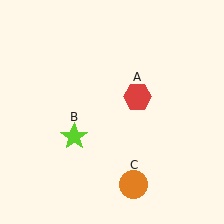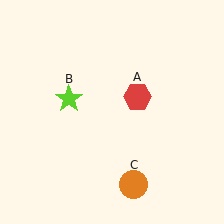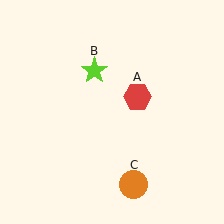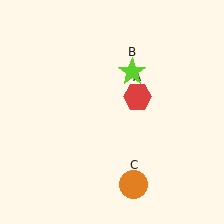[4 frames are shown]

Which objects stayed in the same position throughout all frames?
Red hexagon (object A) and orange circle (object C) remained stationary.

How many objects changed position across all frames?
1 object changed position: lime star (object B).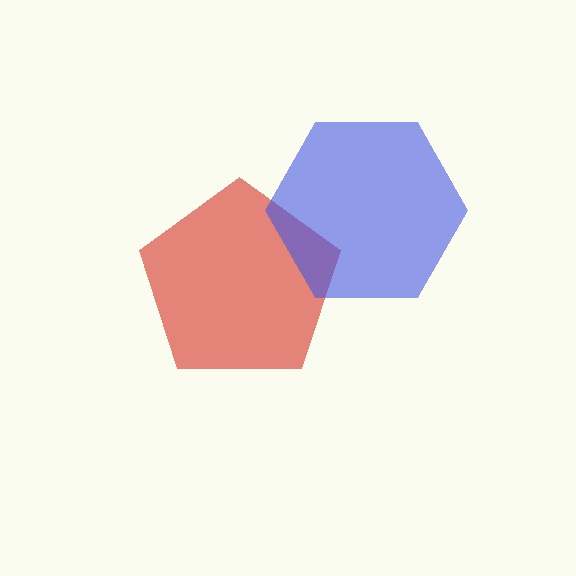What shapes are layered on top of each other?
The layered shapes are: a red pentagon, a blue hexagon.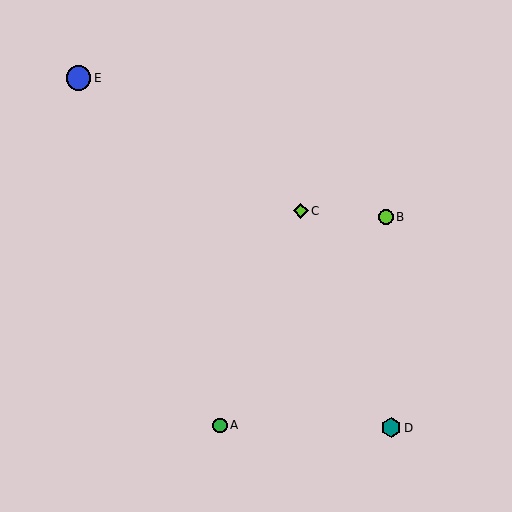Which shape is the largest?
The blue circle (labeled E) is the largest.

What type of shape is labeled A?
Shape A is a green circle.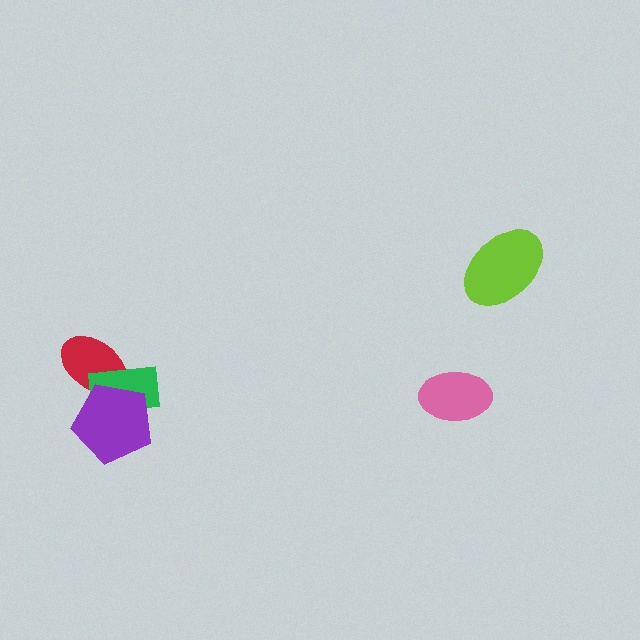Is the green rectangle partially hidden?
Yes, it is partially covered by another shape.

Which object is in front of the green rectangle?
The purple pentagon is in front of the green rectangle.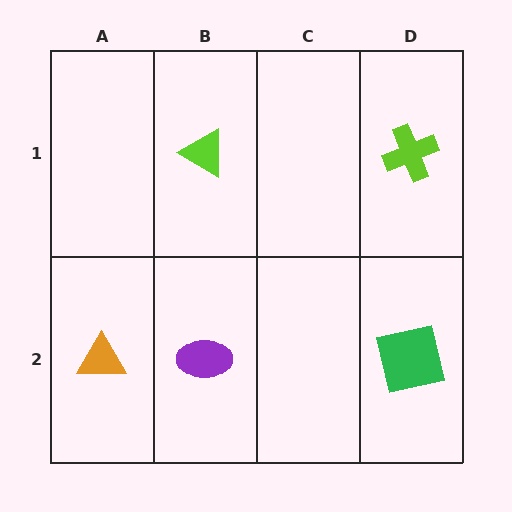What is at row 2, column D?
A green square.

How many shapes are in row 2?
3 shapes.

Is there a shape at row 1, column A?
No, that cell is empty.